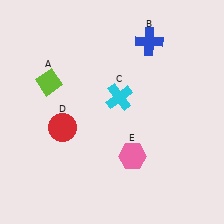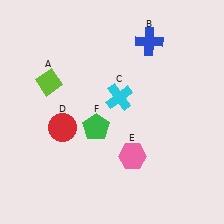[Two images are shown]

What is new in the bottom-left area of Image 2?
A green pentagon (F) was added in the bottom-left area of Image 2.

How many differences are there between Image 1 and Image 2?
There is 1 difference between the two images.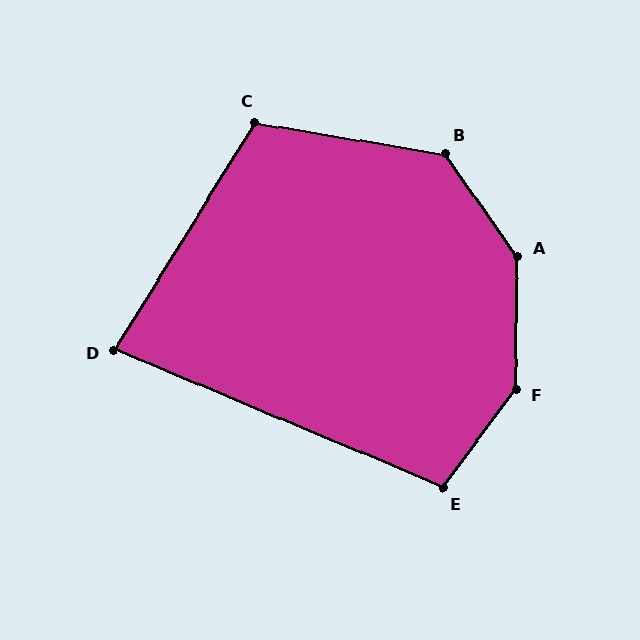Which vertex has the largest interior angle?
F, at approximately 144 degrees.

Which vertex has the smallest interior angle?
D, at approximately 81 degrees.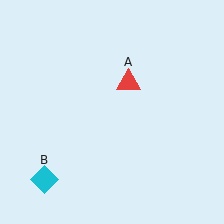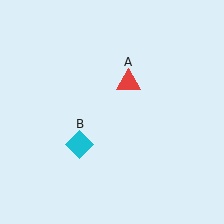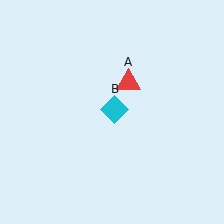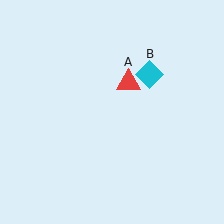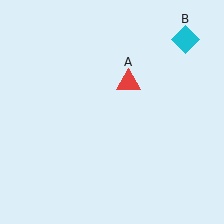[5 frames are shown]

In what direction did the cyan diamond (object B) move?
The cyan diamond (object B) moved up and to the right.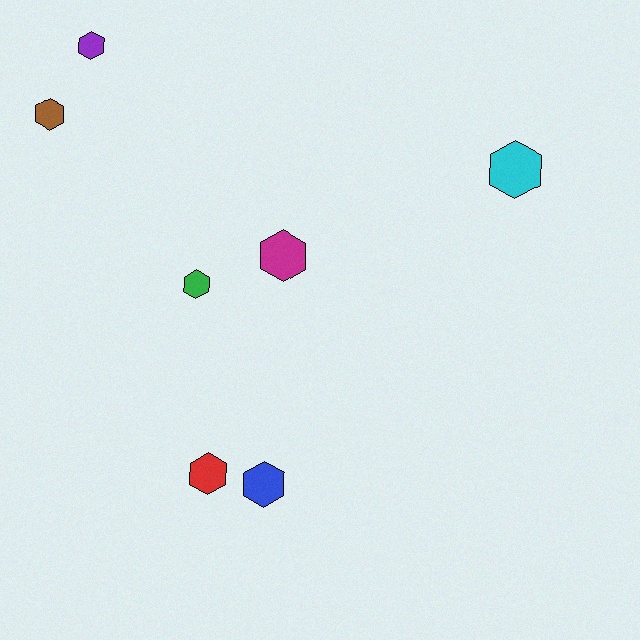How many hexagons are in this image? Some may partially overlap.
There are 7 hexagons.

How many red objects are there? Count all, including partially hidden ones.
There is 1 red object.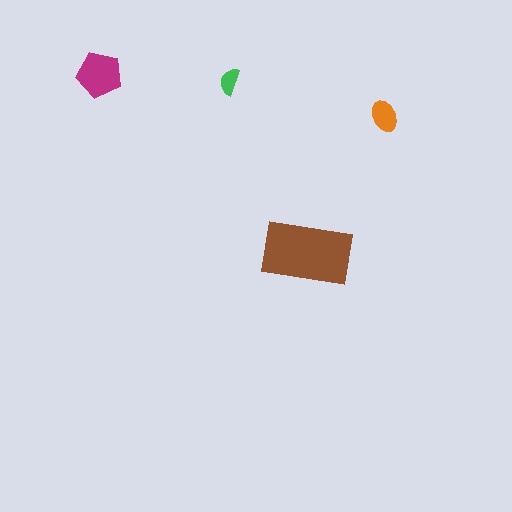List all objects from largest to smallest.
The brown rectangle, the magenta pentagon, the orange ellipse, the green semicircle.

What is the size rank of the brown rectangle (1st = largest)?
1st.